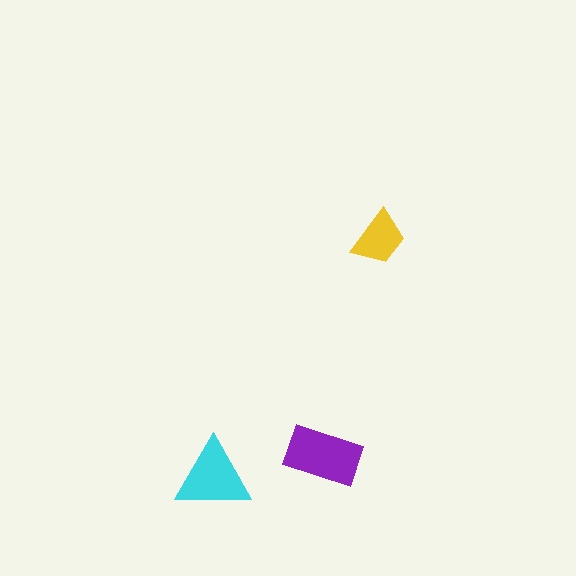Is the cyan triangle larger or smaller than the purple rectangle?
Smaller.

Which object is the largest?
The purple rectangle.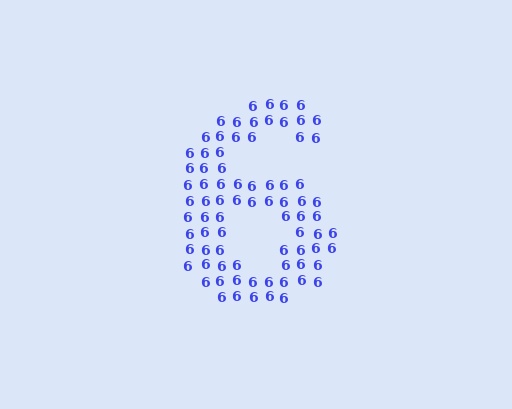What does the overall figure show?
The overall figure shows the digit 6.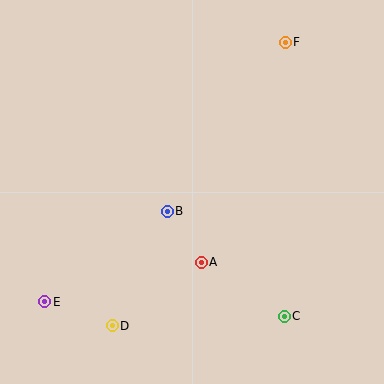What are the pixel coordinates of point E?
Point E is at (45, 302).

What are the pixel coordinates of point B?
Point B is at (167, 211).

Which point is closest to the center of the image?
Point B at (167, 211) is closest to the center.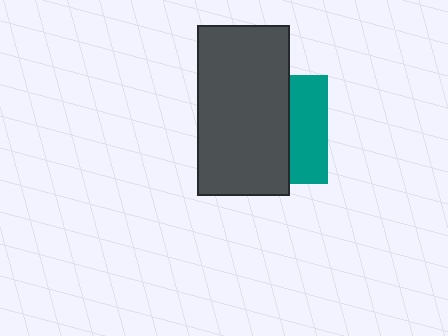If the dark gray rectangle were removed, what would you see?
You would see the complete teal square.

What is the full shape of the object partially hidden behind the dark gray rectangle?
The partially hidden object is a teal square.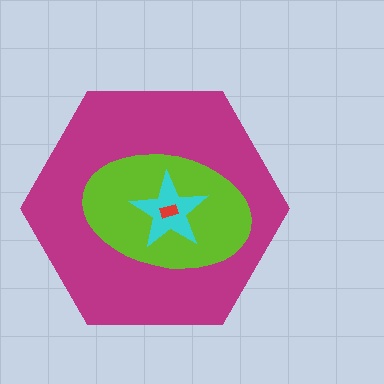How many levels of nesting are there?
4.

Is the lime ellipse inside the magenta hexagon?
Yes.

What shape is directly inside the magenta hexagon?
The lime ellipse.